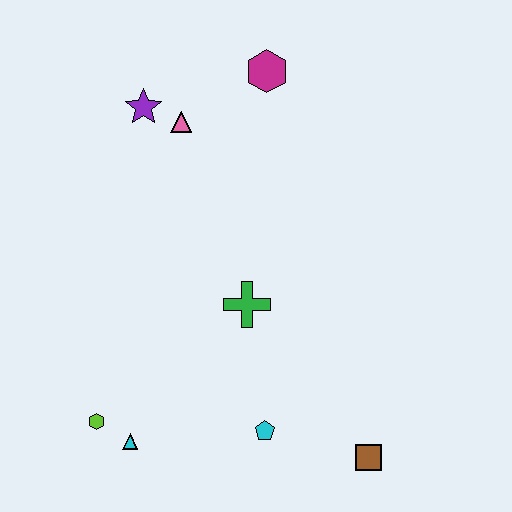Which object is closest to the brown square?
The cyan pentagon is closest to the brown square.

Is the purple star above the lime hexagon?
Yes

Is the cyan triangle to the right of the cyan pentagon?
No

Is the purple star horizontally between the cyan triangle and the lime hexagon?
No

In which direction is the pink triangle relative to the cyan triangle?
The pink triangle is above the cyan triangle.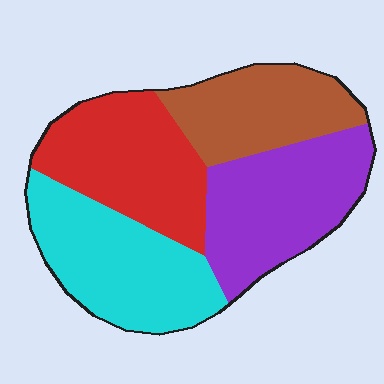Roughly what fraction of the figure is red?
Red covers around 25% of the figure.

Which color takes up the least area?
Brown, at roughly 20%.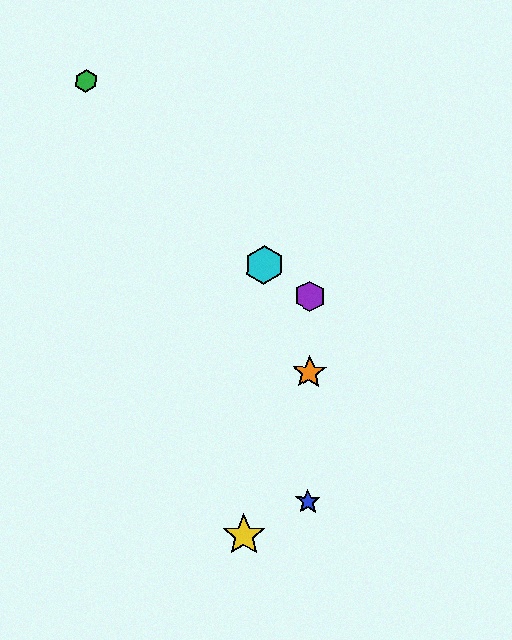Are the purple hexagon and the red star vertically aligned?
Yes, both are at x≈310.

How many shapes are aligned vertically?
4 shapes (the red star, the blue star, the purple hexagon, the orange star) are aligned vertically.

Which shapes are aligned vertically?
The red star, the blue star, the purple hexagon, the orange star are aligned vertically.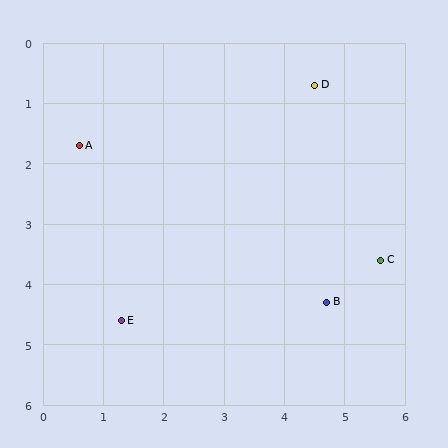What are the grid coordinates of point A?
Point A is at approximately (0.6, 1.7).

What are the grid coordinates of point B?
Point B is at approximately (4.7, 4.3).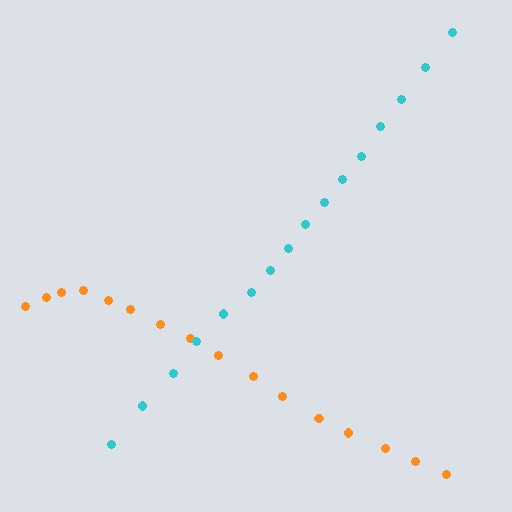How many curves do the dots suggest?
There are 2 distinct paths.